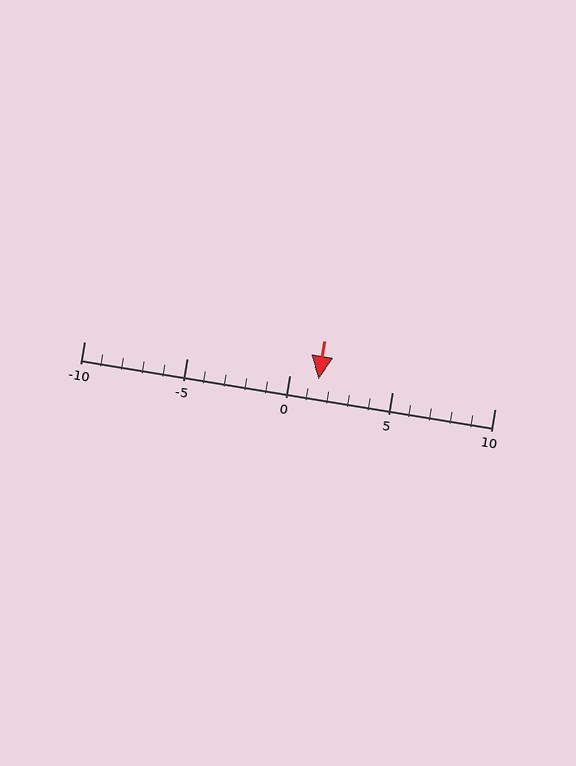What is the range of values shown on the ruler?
The ruler shows values from -10 to 10.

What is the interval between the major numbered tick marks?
The major tick marks are spaced 5 units apart.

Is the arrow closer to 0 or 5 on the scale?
The arrow is closer to 0.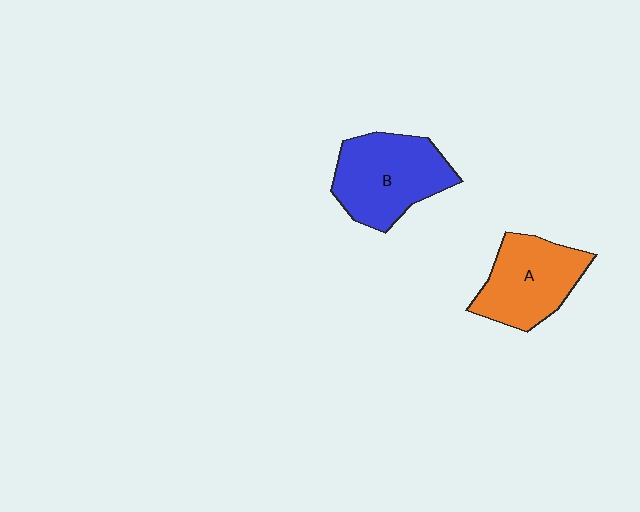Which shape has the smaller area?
Shape A (orange).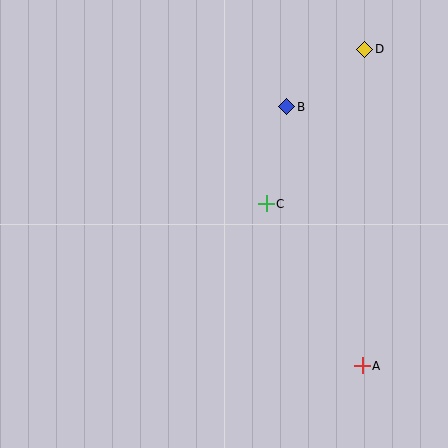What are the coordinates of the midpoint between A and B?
The midpoint between A and B is at (325, 236).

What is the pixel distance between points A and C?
The distance between A and C is 189 pixels.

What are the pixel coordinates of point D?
Point D is at (365, 49).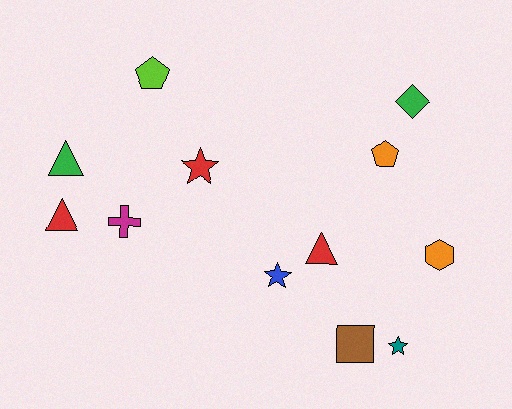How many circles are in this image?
There are no circles.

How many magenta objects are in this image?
There is 1 magenta object.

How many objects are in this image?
There are 12 objects.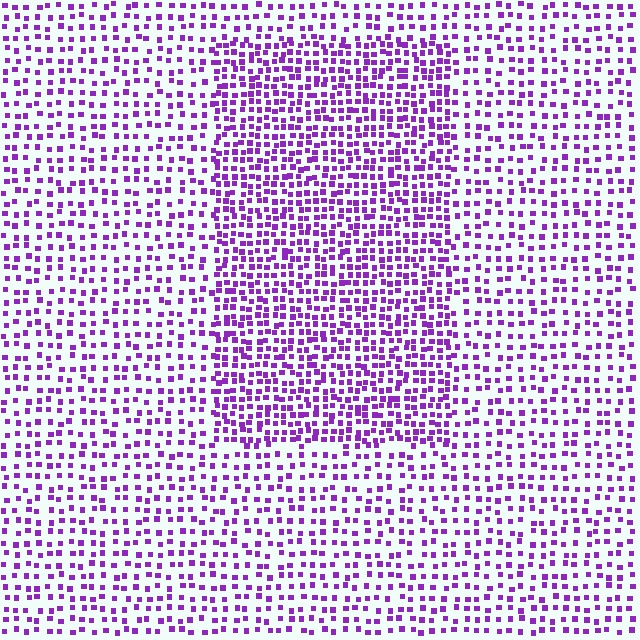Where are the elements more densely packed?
The elements are more densely packed inside the rectangle boundary.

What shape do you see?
I see a rectangle.